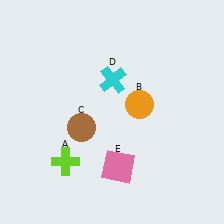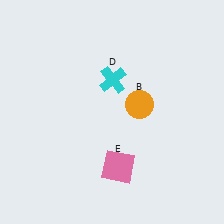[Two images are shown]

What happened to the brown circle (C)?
The brown circle (C) was removed in Image 2. It was in the bottom-left area of Image 1.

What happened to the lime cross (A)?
The lime cross (A) was removed in Image 2. It was in the bottom-left area of Image 1.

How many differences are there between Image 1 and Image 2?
There are 2 differences between the two images.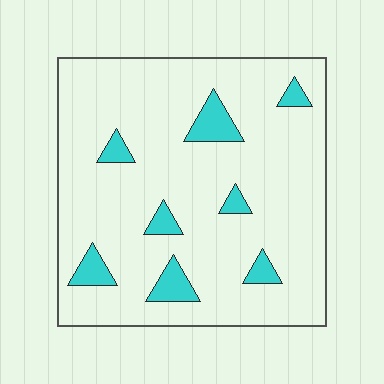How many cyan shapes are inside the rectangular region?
8.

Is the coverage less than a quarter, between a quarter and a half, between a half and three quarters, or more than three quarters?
Less than a quarter.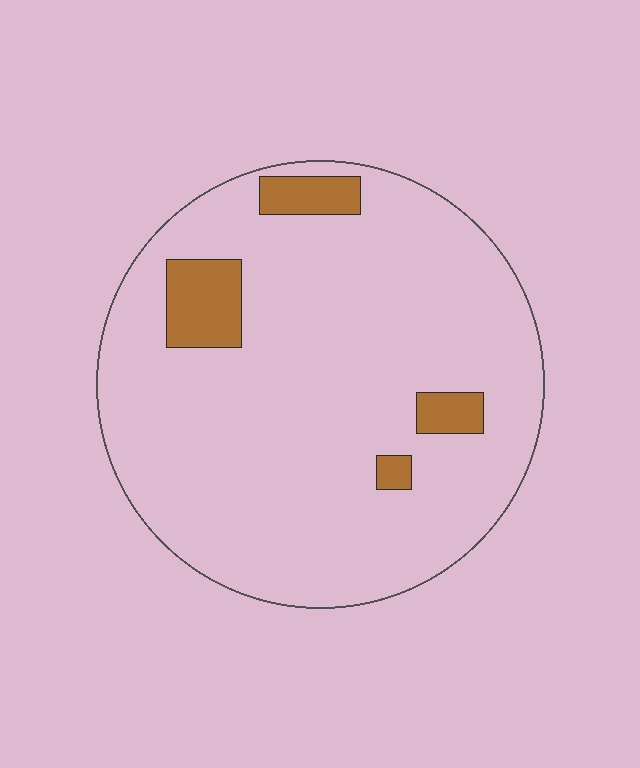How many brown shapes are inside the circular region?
4.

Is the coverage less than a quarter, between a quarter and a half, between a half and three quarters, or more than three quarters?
Less than a quarter.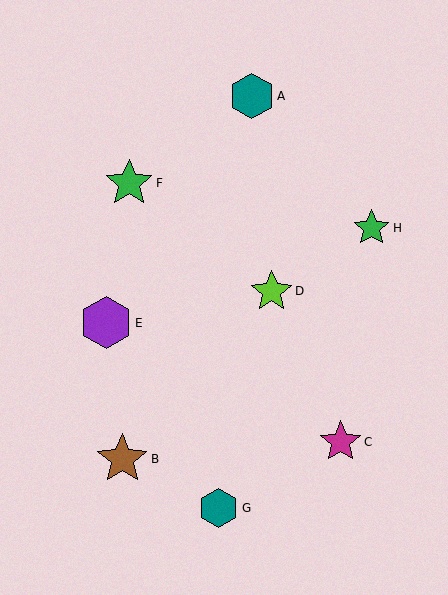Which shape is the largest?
The purple hexagon (labeled E) is the largest.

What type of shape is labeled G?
Shape G is a teal hexagon.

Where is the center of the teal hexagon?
The center of the teal hexagon is at (252, 96).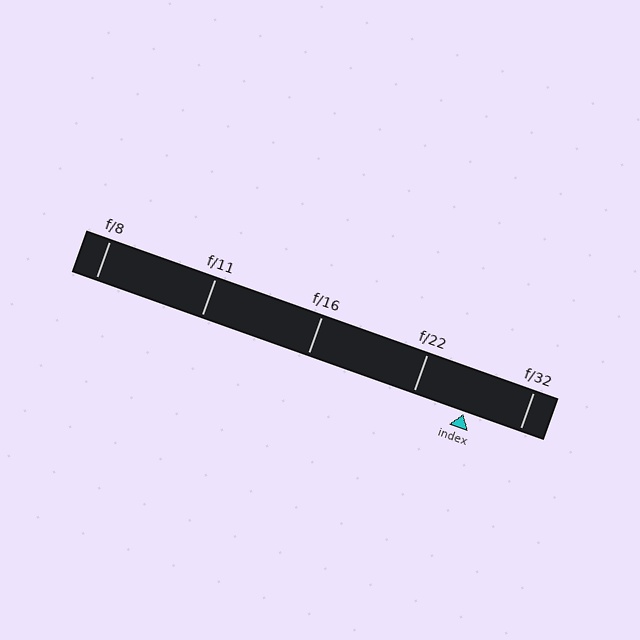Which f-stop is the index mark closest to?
The index mark is closest to f/22.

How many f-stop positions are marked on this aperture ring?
There are 5 f-stop positions marked.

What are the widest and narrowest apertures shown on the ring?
The widest aperture shown is f/8 and the narrowest is f/32.